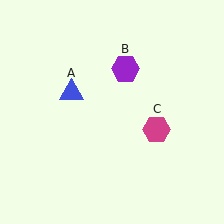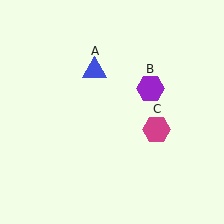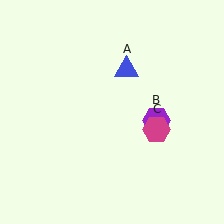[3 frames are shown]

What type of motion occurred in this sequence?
The blue triangle (object A), purple hexagon (object B) rotated clockwise around the center of the scene.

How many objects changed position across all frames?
2 objects changed position: blue triangle (object A), purple hexagon (object B).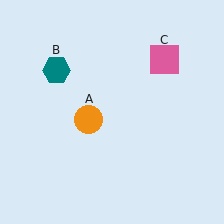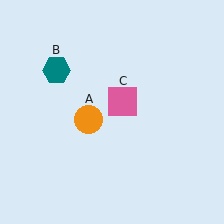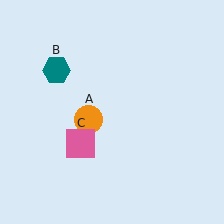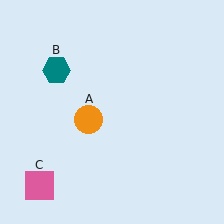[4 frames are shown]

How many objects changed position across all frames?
1 object changed position: pink square (object C).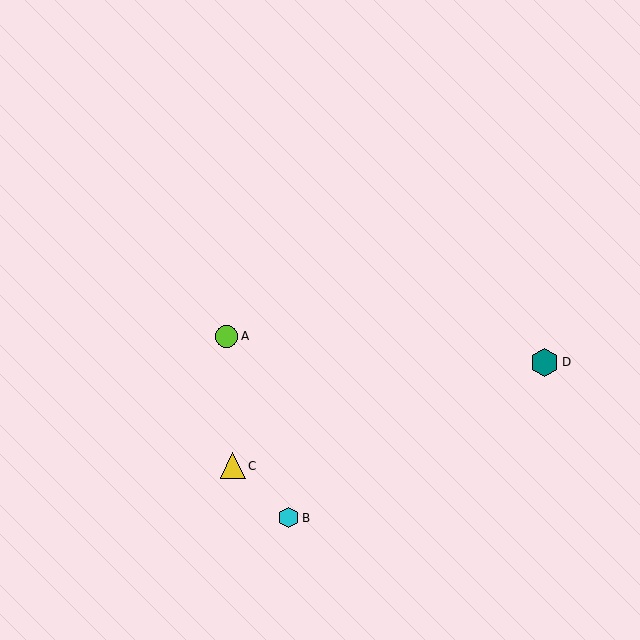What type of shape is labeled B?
Shape B is a cyan hexagon.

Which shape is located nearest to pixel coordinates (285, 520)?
The cyan hexagon (labeled B) at (289, 518) is nearest to that location.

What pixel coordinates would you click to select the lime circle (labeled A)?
Click at (227, 336) to select the lime circle A.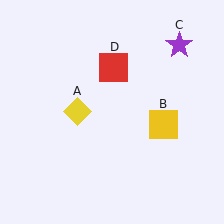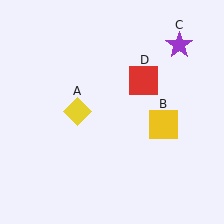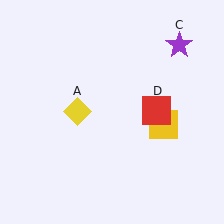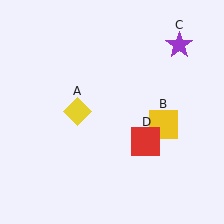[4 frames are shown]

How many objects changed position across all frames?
1 object changed position: red square (object D).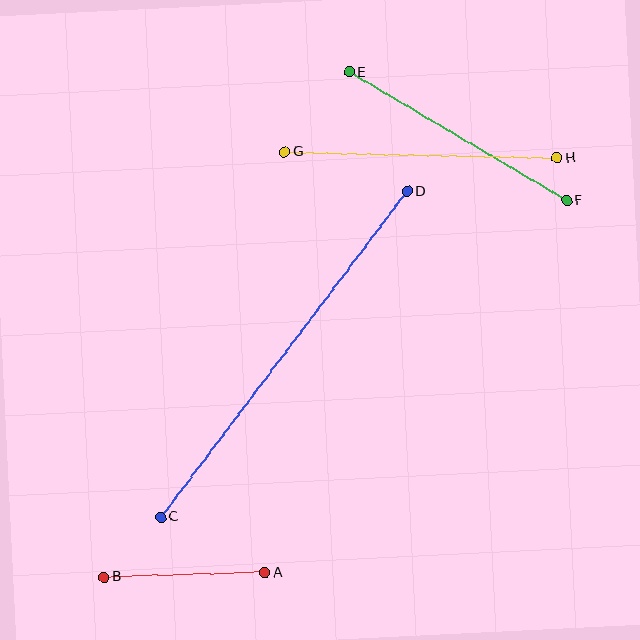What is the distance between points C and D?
The distance is approximately 409 pixels.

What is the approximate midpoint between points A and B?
The midpoint is at approximately (185, 575) pixels.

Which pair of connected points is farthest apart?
Points C and D are farthest apart.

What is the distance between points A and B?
The distance is approximately 161 pixels.